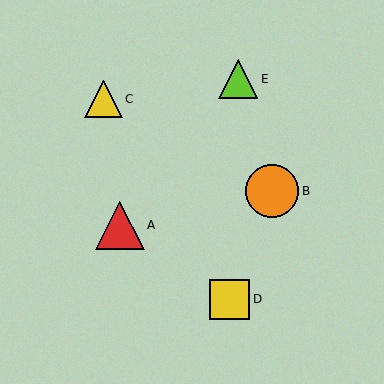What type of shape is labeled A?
Shape A is a red triangle.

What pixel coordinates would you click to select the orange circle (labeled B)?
Click at (272, 191) to select the orange circle B.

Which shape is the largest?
The orange circle (labeled B) is the largest.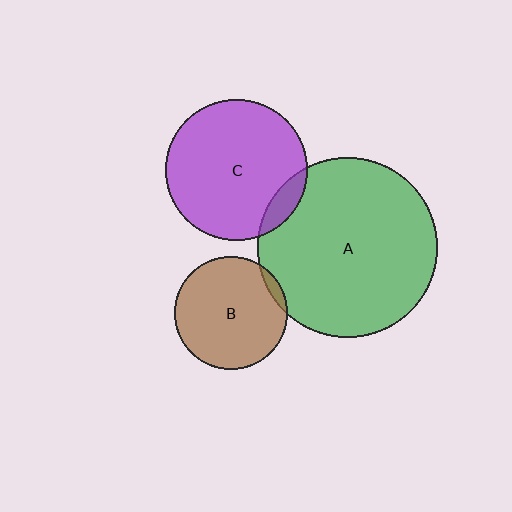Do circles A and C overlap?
Yes.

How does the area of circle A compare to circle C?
Approximately 1.6 times.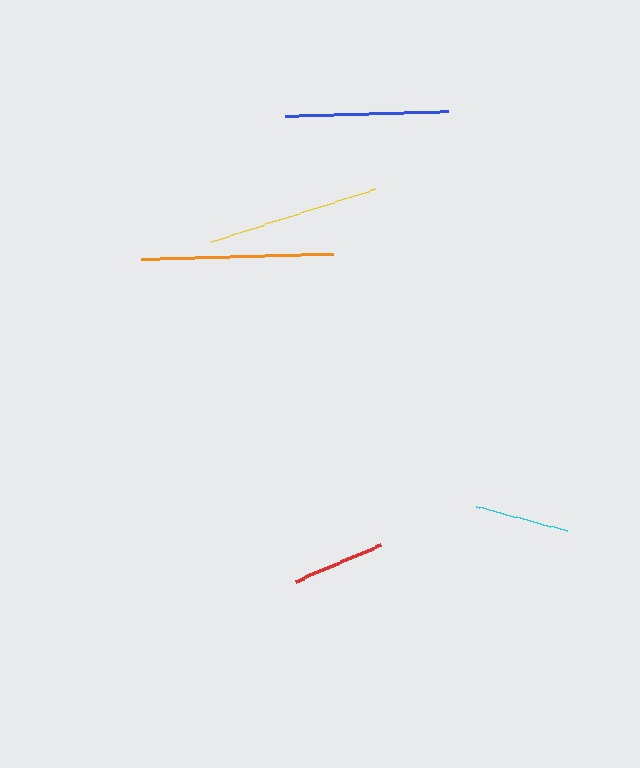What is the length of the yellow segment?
The yellow segment is approximately 172 pixels long.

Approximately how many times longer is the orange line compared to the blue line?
The orange line is approximately 1.2 times the length of the blue line.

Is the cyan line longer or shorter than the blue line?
The blue line is longer than the cyan line.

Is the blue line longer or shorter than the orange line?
The orange line is longer than the blue line.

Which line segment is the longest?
The orange line is the longest at approximately 192 pixels.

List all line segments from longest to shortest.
From longest to shortest: orange, yellow, blue, cyan, red.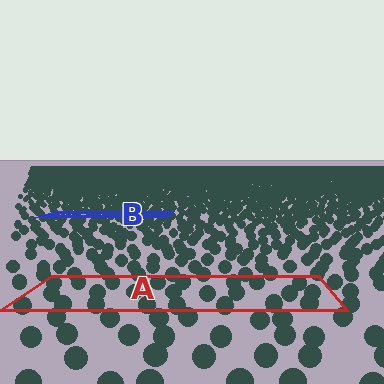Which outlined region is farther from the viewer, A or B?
Region B is farther from the viewer — the texture elements inside it appear smaller and more densely packed.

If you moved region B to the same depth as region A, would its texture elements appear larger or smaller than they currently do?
They would appear larger. At a closer depth, the same texture elements are projected at a bigger on-screen size.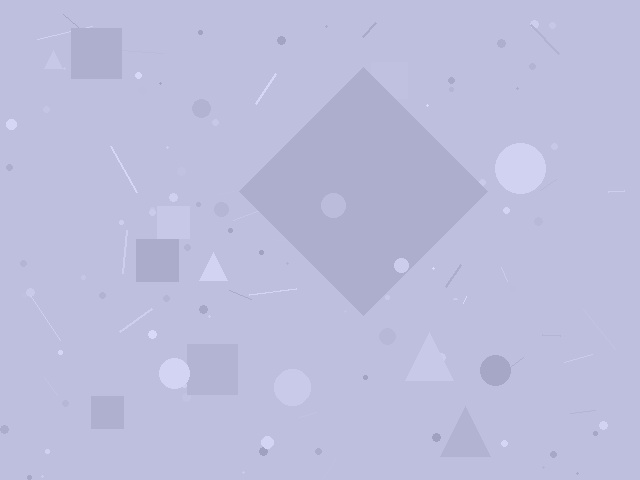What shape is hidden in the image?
A diamond is hidden in the image.